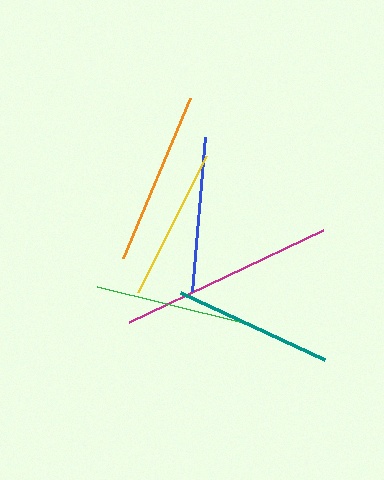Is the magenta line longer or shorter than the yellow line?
The magenta line is longer than the yellow line.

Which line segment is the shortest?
The green line is the shortest at approximately 147 pixels.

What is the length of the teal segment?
The teal segment is approximately 159 pixels long.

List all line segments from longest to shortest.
From longest to shortest: magenta, orange, teal, blue, yellow, green.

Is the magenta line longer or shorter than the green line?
The magenta line is longer than the green line.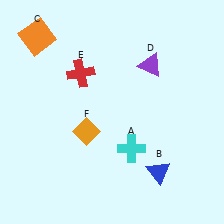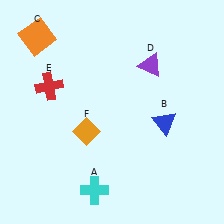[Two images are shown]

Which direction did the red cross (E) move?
The red cross (E) moved left.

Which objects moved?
The objects that moved are: the cyan cross (A), the blue triangle (B), the red cross (E).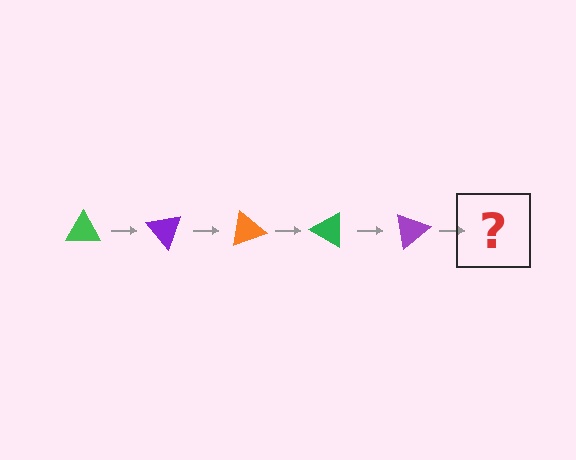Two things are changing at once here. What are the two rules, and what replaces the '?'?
The two rules are that it rotates 50 degrees each step and the color cycles through green, purple, and orange. The '?' should be an orange triangle, rotated 250 degrees from the start.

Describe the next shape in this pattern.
It should be an orange triangle, rotated 250 degrees from the start.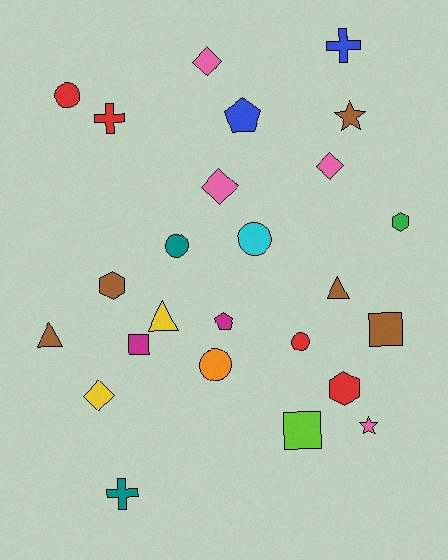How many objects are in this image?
There are 25 objects.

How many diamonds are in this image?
There are 4 diamonds.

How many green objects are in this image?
There is 1 green object.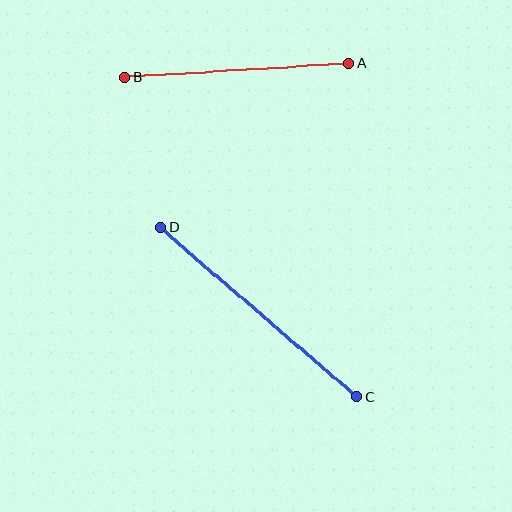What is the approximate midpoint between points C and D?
The midpoint is at approximately (258, 312) pixels.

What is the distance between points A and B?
The distance is approximately 224 pixels.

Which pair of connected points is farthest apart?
Points C and D are farthest apart.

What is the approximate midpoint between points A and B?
The midpoint is at approximately (237, 70) pixels.